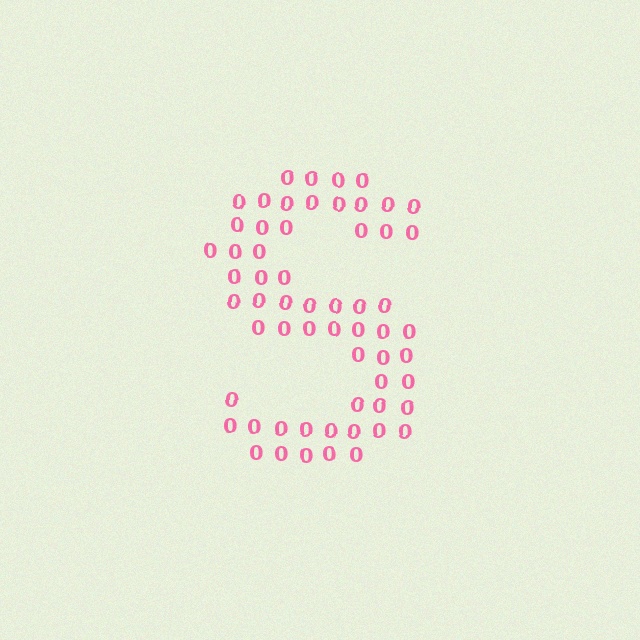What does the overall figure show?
The overall figure shows the letter S.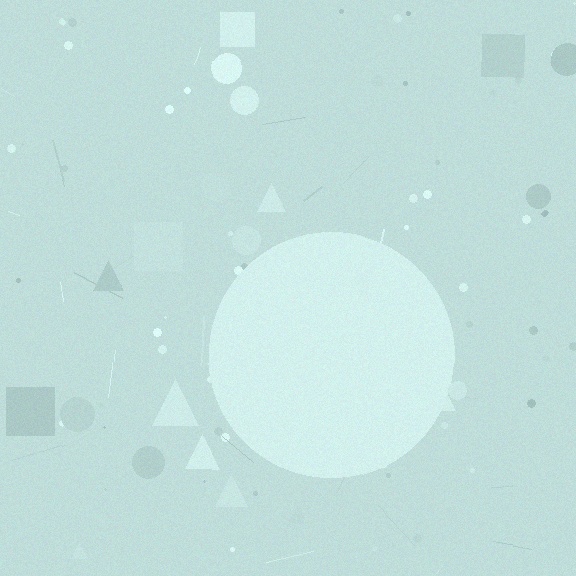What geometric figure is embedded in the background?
A circle is embedded in the background.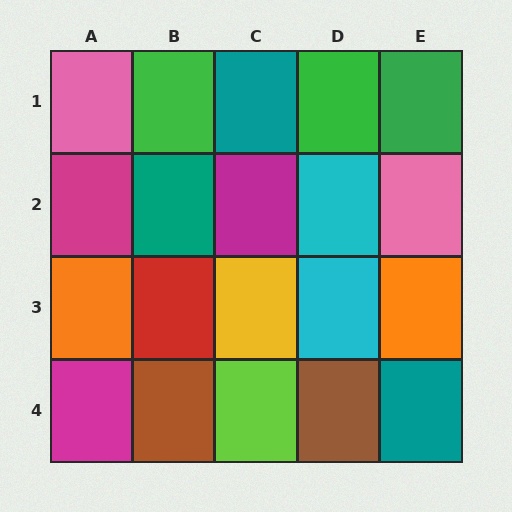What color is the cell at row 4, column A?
Magenta.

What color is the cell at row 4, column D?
Brown.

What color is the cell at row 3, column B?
Red.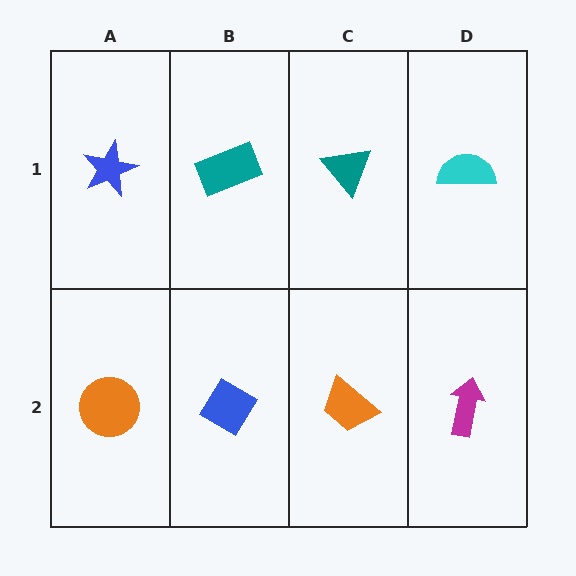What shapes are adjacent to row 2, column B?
A teal rectangle (row 1, column B), an orange circle (row 2, column A), an orange trapezoid (row 2, column C).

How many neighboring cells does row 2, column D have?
2.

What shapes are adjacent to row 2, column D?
A cyan semicircle (row 1, column D), an orange trapezoid (row 2, column C).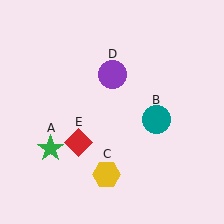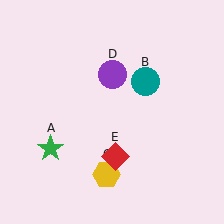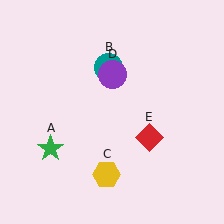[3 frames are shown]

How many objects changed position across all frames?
2 objects changed position: teal circle (object B), red diamond (object E).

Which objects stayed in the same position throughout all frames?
Green star (object A) and yellow hexagon (object C) and purple circle (object D) remained stationary.